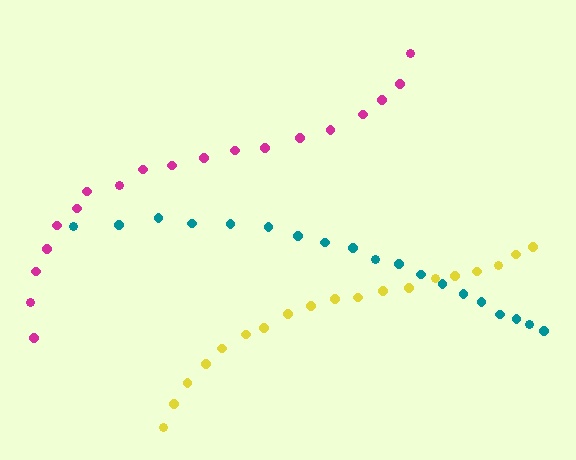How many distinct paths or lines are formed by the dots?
There are 3 distinct paths.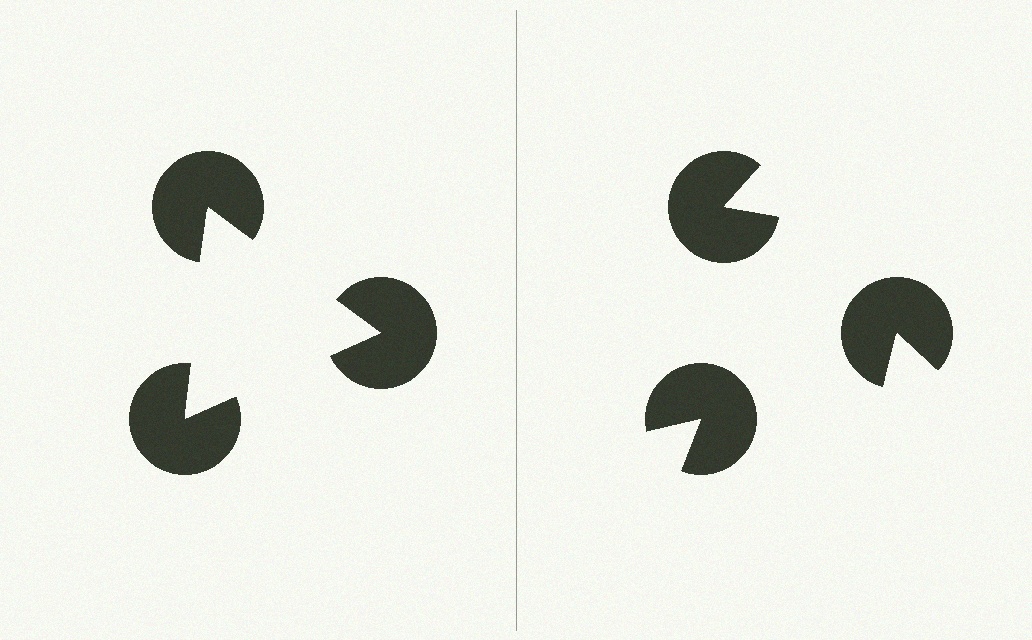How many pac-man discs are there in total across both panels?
6 — 3 on each side.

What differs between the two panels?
The pac-man discs are positioned identically on both sides; only the wedge orientations differ. On the left they align to a triangle; on the right they are misaligned.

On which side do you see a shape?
An illusory triangle appears on the left side. On the right side the wedge cuts are rotated, so no coherent shape forms.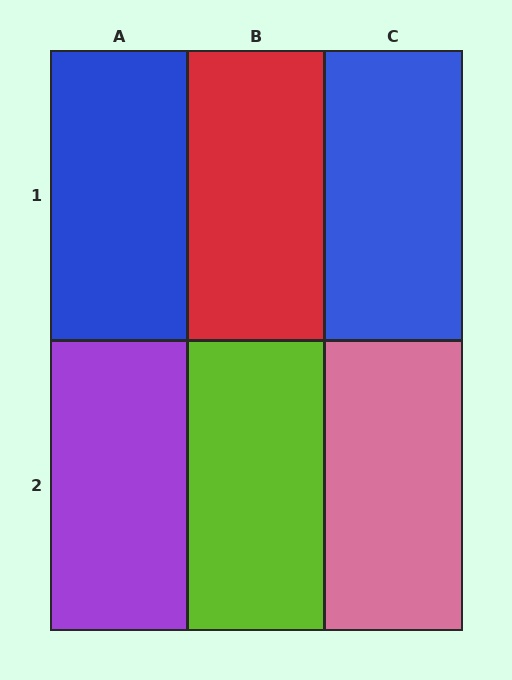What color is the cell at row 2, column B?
Lime.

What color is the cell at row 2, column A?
Purple.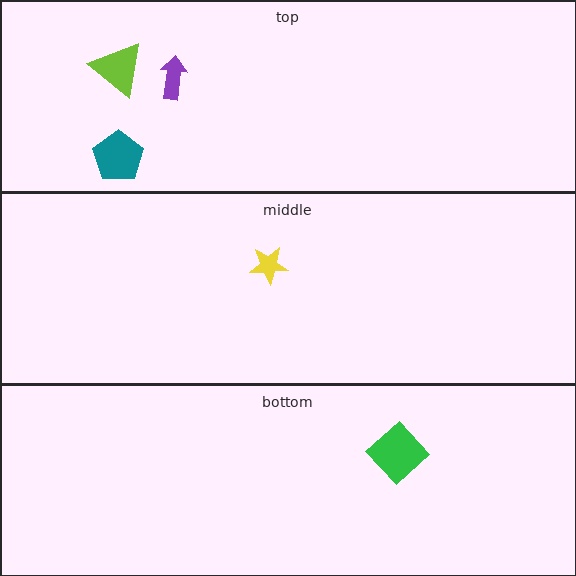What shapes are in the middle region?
The yellow star.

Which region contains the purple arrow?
The top region.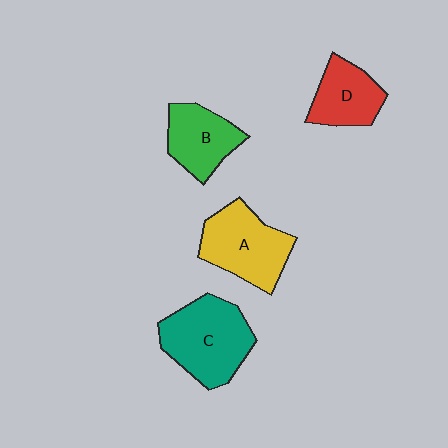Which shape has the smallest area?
Shape D (red).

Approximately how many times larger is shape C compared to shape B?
Approximately 1.5 times.